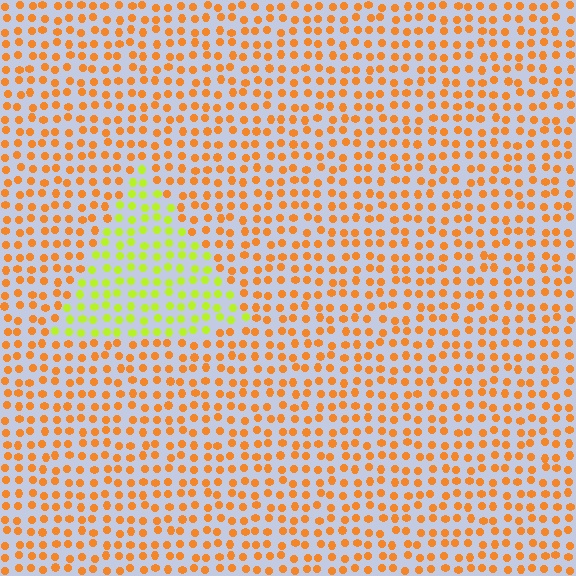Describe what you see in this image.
The image is filled with small orange elements in a uniform arrangement. A triangle-shaped region is visible where the elements are tinted to a slightly different hue, forming a subtle color boundary.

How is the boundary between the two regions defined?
The boundary is defined purely by a slight shift in hue (about 50 degrees). Spacing, size, and orientation are identical on both sides.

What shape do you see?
I see a triangle.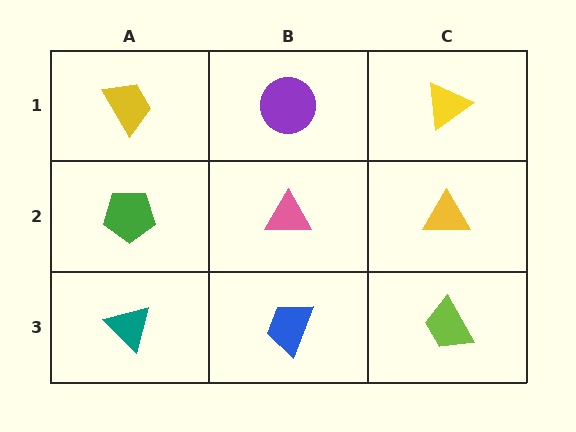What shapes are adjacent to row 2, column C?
A yellow triangle (row 1, column C), a lime trapezoid (row 3, column C), a pink triangle (row 2, column B).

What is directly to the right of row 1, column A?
A purple circle.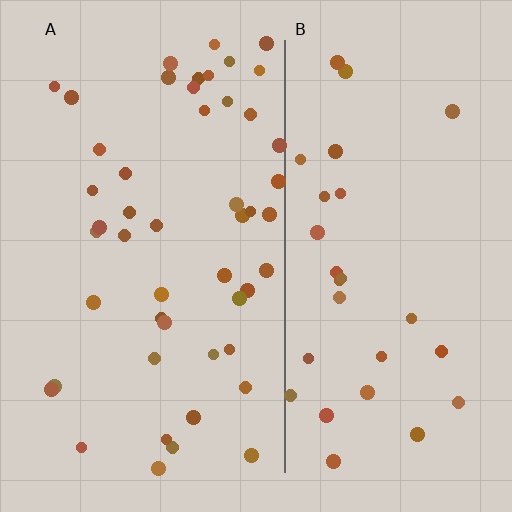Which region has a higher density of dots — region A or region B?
A (the left).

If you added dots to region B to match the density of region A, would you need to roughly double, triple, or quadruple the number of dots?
Approximately double.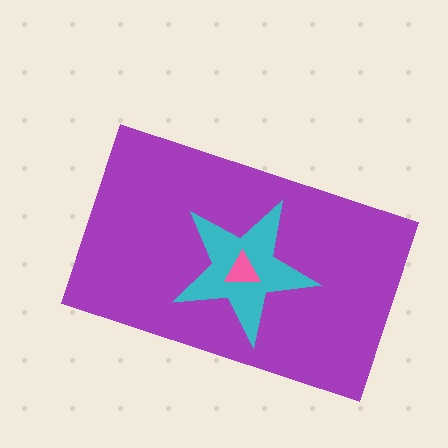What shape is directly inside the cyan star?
The pink triangle.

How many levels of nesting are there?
3.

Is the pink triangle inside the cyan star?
Yes.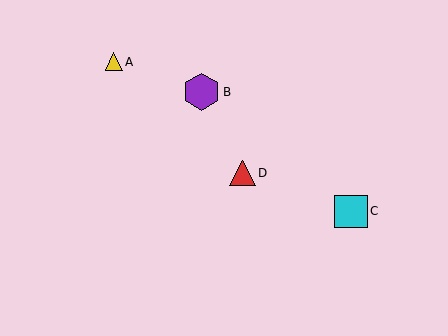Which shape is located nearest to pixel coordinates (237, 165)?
The red triangle (labeled D) at (242, 173) is nearest to that location.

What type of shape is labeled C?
Shape C is a cyan square.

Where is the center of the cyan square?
The center of the cyan square is at (351, 212).